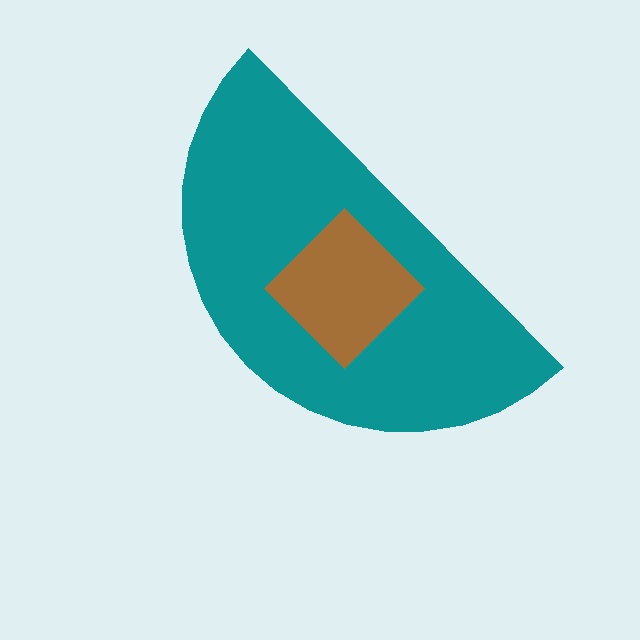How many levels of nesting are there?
2.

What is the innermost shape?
The brown diamond.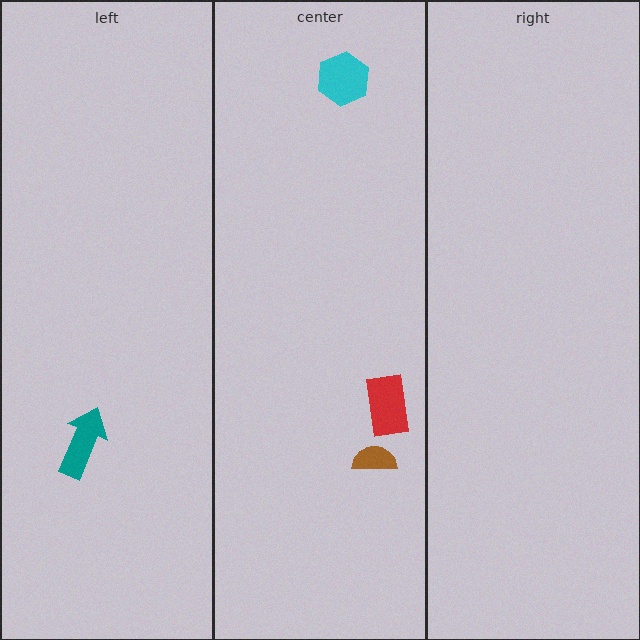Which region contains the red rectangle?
The center region.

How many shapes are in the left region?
1.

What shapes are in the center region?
The cyan hexagon, the brown semicircle, the red rectangle.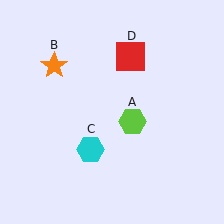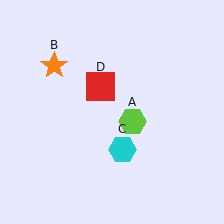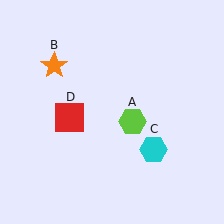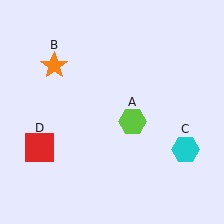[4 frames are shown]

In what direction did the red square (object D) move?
The red square (object D) moved down and to the left.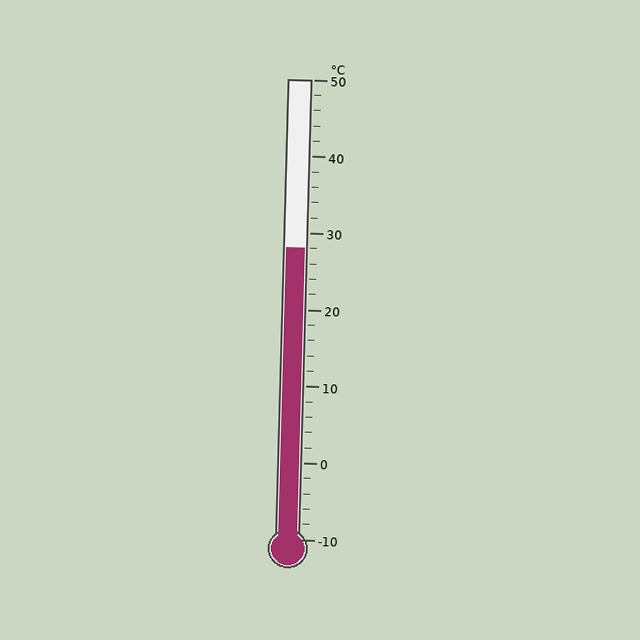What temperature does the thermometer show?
The thermometer shows approximately 28°C.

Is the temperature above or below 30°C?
The temperature is below 30°C.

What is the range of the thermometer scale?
The thermometer scale ranges from -10°C to 50°C.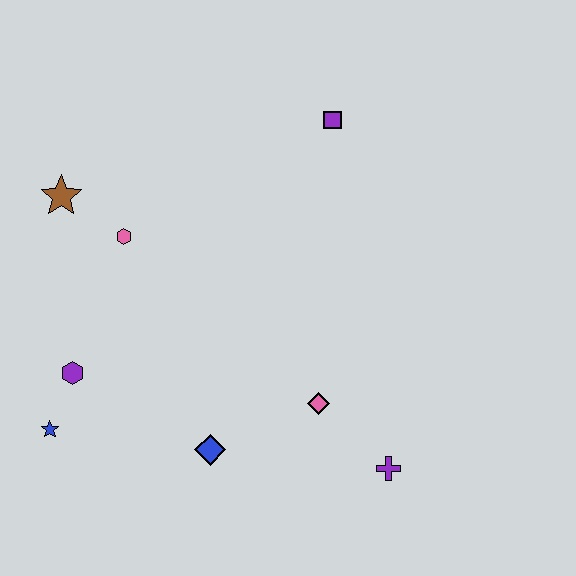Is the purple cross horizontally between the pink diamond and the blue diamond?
No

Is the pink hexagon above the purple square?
No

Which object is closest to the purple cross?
The pink diamond is closest to the purple cross.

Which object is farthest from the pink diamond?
The brown star is farthest from the pink diamond.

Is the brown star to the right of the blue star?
Yes